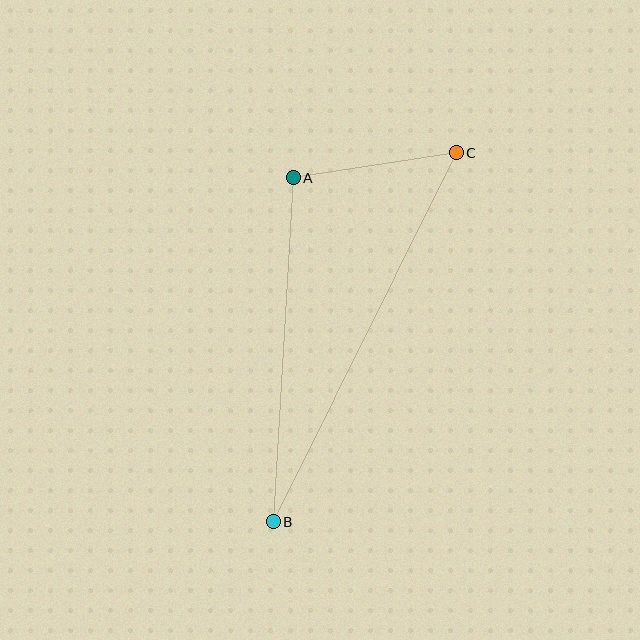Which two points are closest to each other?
Points A and C are closest to each other.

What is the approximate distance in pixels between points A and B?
The distance between A and B is approximately 345 pixels.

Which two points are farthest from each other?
Points B and C are farthest from each other.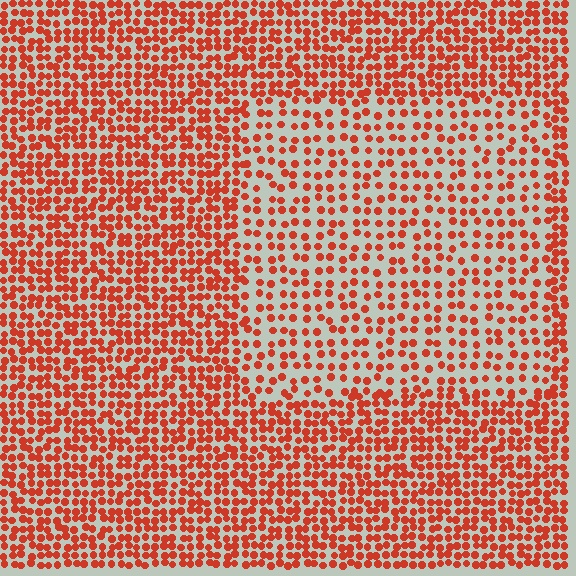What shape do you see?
I see a rectangle.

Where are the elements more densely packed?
The elements are more densely packed outside the rectangle boundary.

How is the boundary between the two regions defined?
The boundary is defined by a change in element density (approximately 1.8x ratio). All elements are the same color, size, and shape.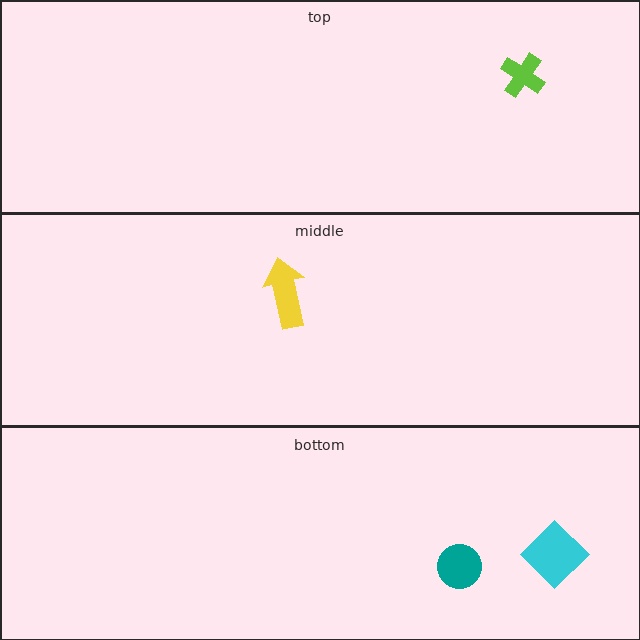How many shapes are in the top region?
1.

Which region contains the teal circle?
The bottom region.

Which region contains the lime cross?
The top region.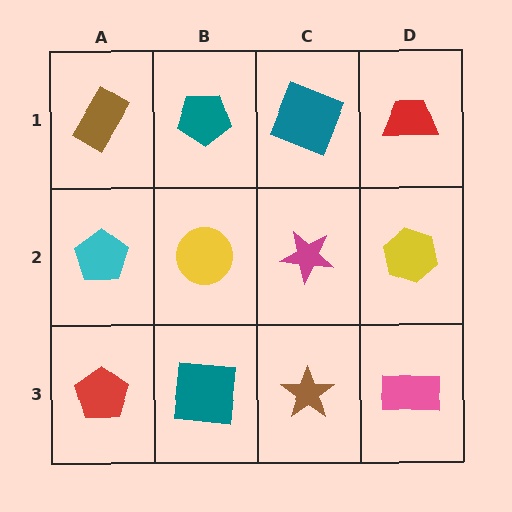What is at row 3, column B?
A teal square.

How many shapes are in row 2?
4 shapes.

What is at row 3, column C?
A brown star.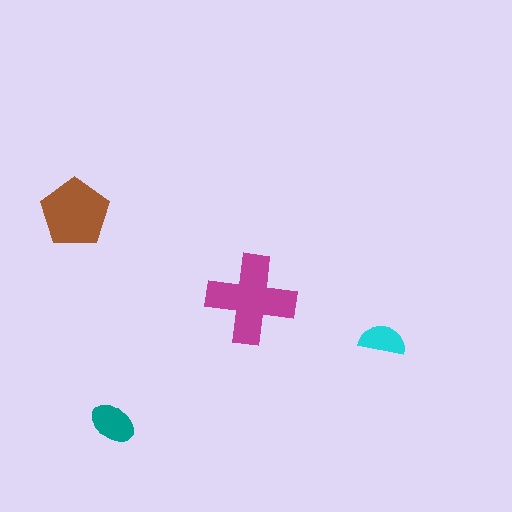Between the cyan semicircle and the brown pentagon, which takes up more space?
The brown pentagon.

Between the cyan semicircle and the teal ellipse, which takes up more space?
The teal ellipse.